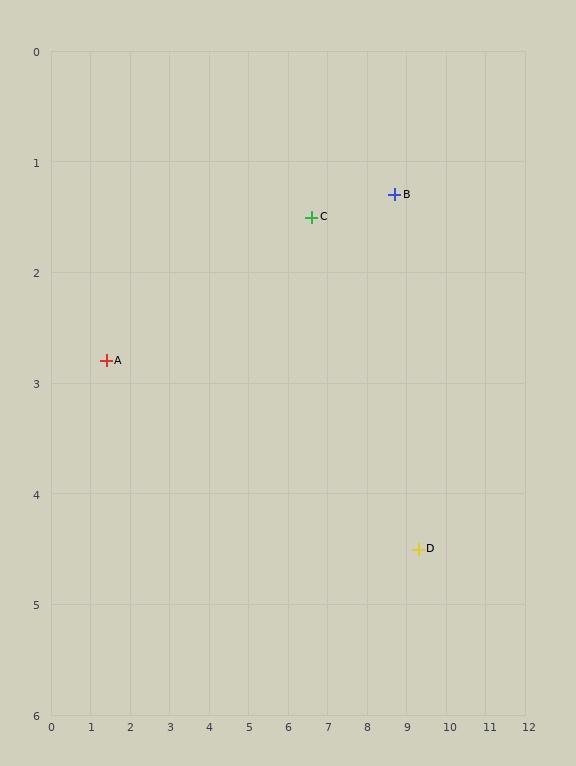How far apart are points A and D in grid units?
Points A and D are about 8.1 grid units apart.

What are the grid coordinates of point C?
Point C is at approximately (6.6, 1.5).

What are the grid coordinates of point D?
Point D is at approximately (9.3, 4.5).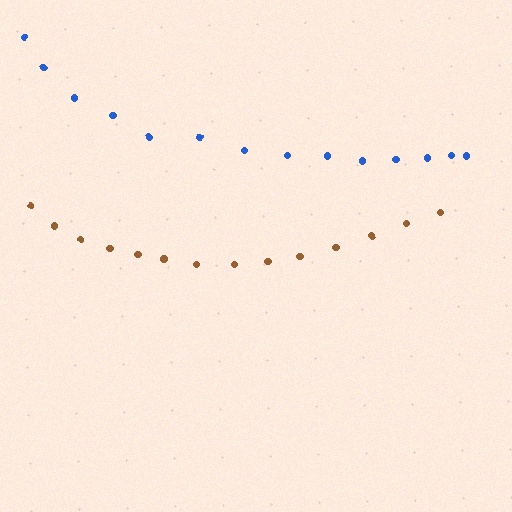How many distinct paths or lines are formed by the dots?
There are 2 distinct paths.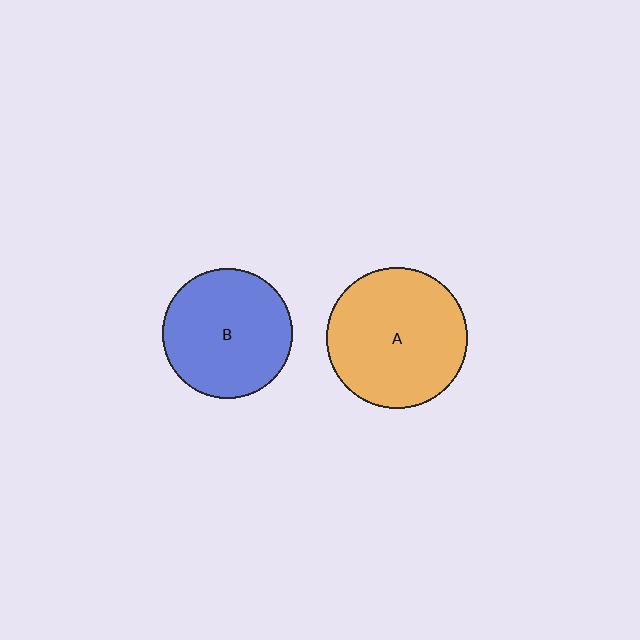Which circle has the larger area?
Circle A (orange).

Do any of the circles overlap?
No, none of the circles overlap.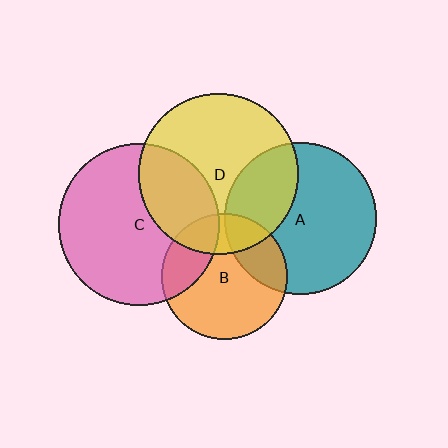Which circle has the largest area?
Circle C (pink).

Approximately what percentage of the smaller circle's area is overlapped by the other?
Approximately 25%.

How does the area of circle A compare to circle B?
Approximately 1.5 times.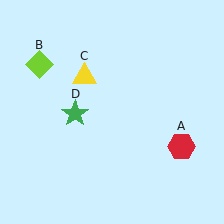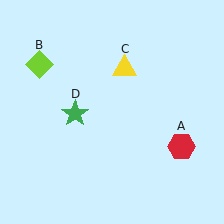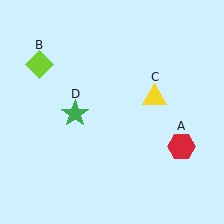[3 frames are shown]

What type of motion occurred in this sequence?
The yellow triangle (object C) rotated clockwise around the center of the scene.